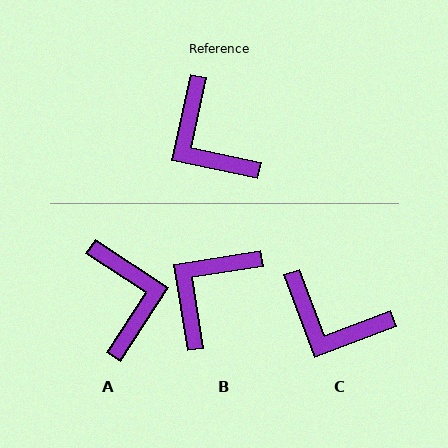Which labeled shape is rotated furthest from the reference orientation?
A, about 159 degrees away.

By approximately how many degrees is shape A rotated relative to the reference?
Approximately 159 degrees counter-clockwise.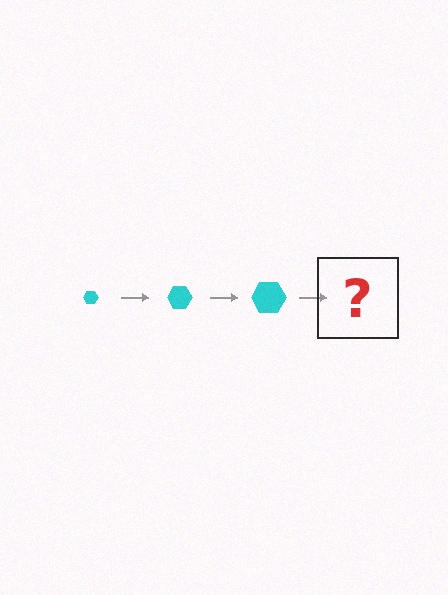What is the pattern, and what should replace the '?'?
The pattern is that the hexagon gets progressively larger each step. The '?' should be a cyan hexagon, larger than the previous one.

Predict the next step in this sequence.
The next step is a cyan hexagon, larger than the previous one.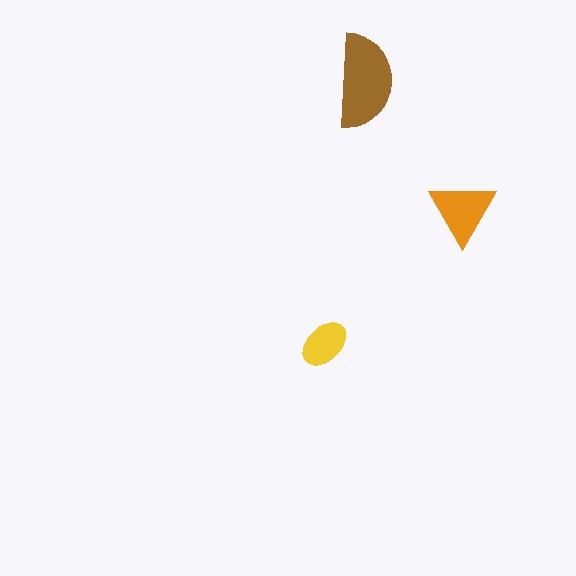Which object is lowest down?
The yellow ellipse is bottommost.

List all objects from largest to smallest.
The brown semicircle, the orange triangle, the yellow ellipse.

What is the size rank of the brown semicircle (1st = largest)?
1st.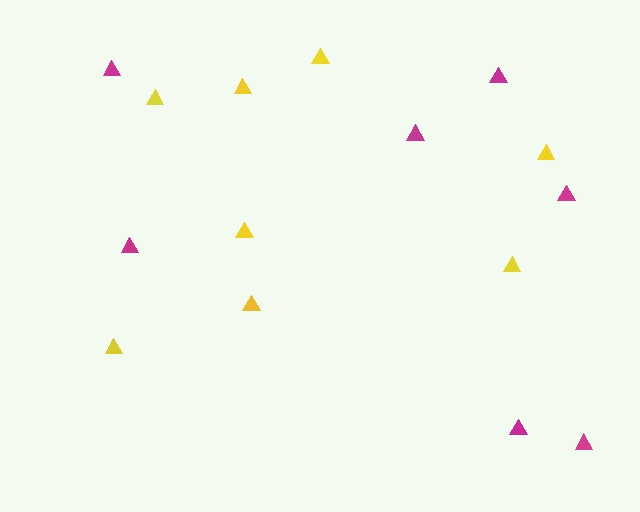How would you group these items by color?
There are 2 groups: one group of yellow triangles (8) and one group of magenta triangles (7).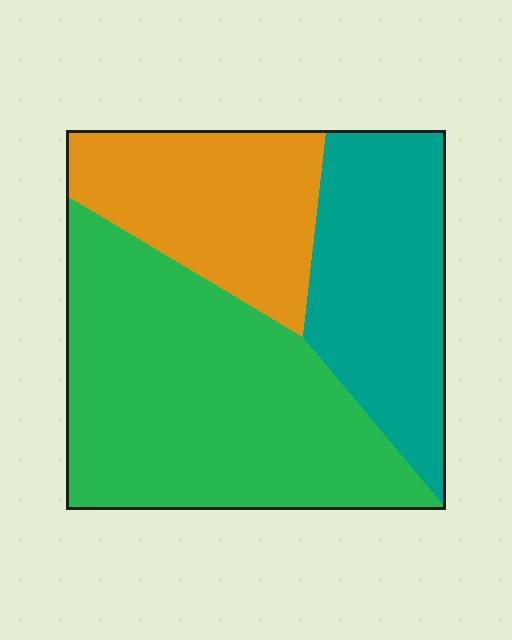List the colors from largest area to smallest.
From largest to smallest: green, teal, orange.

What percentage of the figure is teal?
Teal covers around 25% of the figure.